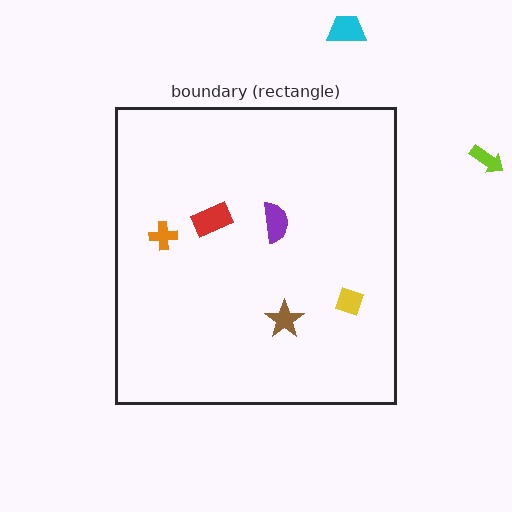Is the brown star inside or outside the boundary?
Inside.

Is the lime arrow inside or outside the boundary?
Outside.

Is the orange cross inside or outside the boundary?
Inside.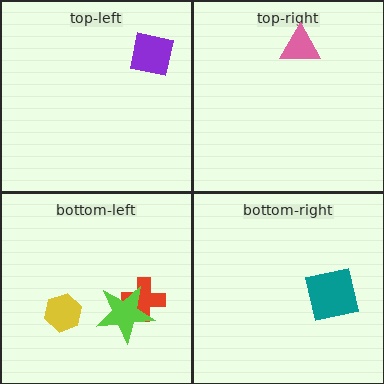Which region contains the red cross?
The bottom-left region.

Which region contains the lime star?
The bottom-left region.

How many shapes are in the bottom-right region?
1.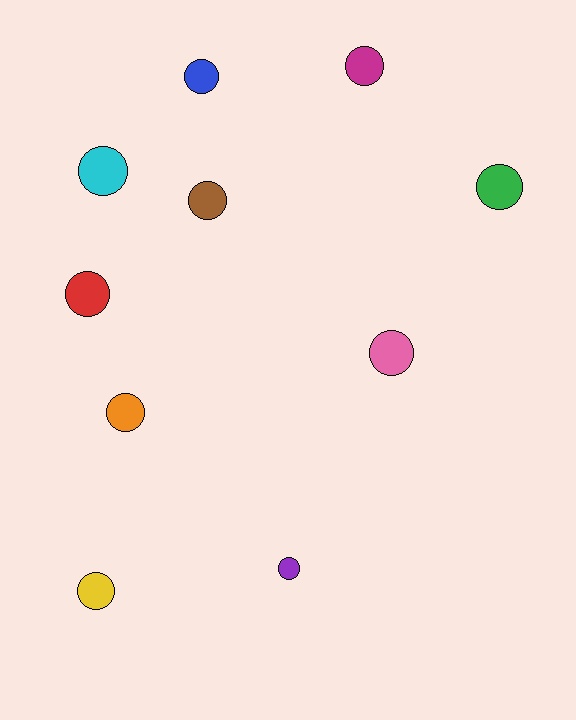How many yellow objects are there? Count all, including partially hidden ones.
There is 1 yellow object.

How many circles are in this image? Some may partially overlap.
There are 10 circles.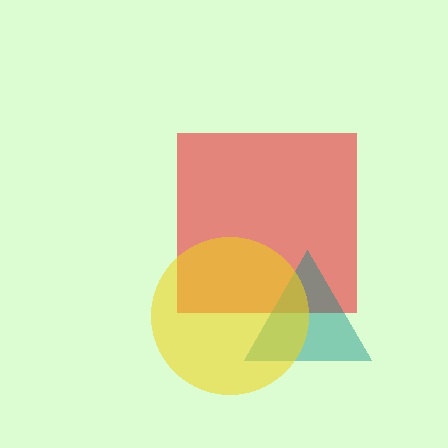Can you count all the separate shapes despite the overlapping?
Yes, there are 3 separate shapes.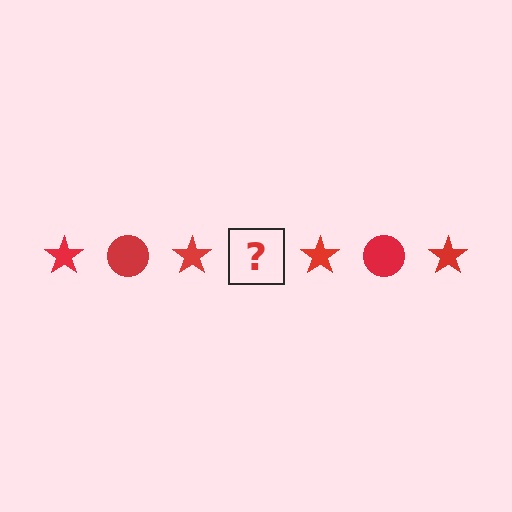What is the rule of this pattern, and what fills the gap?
The rule is that the pattern cycles through star, circle shapes in red. The gap should be filled with a red circle.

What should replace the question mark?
The question mark should be replaced with a red circle.